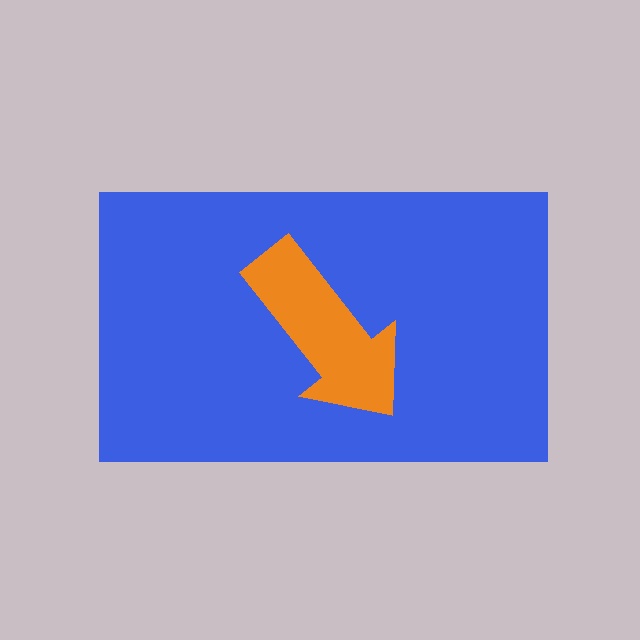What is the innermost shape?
The orange arrow.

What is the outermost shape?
The blue rectangle.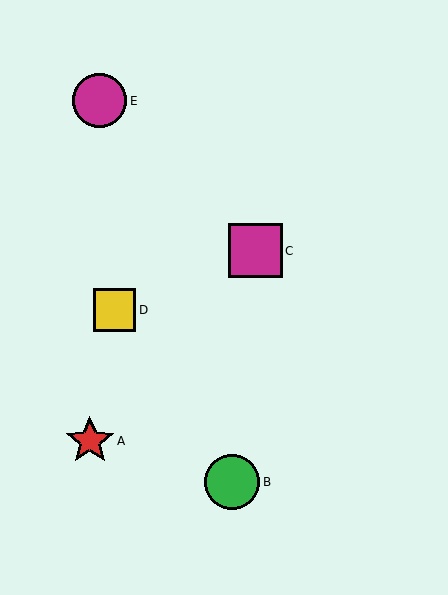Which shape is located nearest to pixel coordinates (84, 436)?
The red star (labeled A) at (90, 441) is nearest to that location.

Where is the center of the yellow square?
The center of the yellow square is at (115, 310).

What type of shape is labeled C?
Shape C is a magenta square.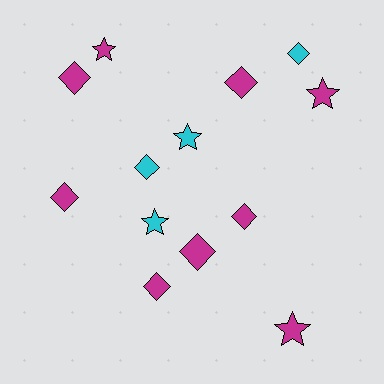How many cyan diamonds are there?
There are 2 cyan diamonds.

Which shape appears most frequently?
Diamond, with 8 objects.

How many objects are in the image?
There are 13 objects.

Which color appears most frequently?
Magenta, with 9 objects.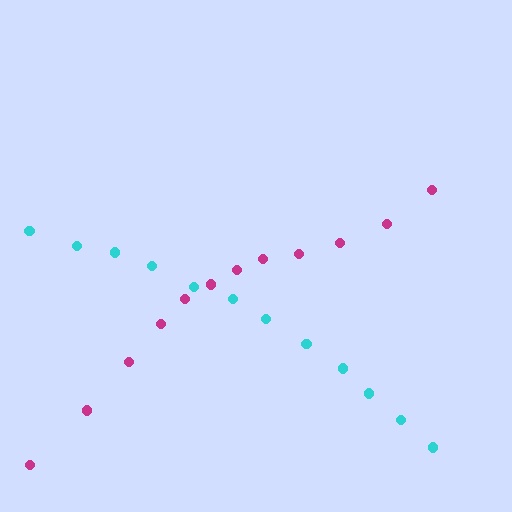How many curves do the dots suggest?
There are 2 distinct paths.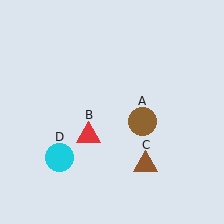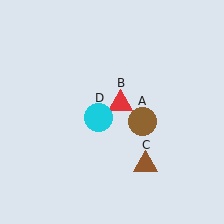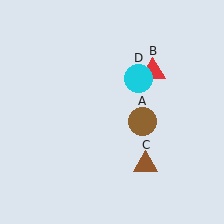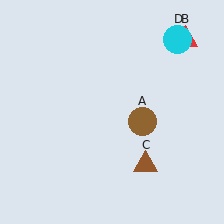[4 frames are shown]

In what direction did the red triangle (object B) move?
The red triangle (object B) moved up and to the right.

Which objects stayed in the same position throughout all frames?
Brown circle (object A) and brown triangle (object C) remained stationary.